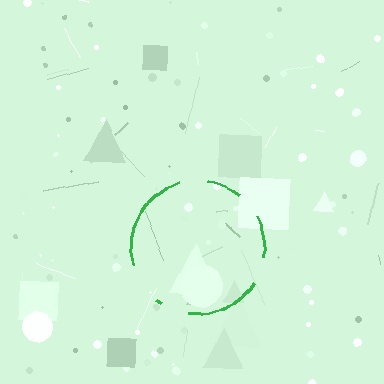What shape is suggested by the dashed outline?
The dashed outline suggests a circle.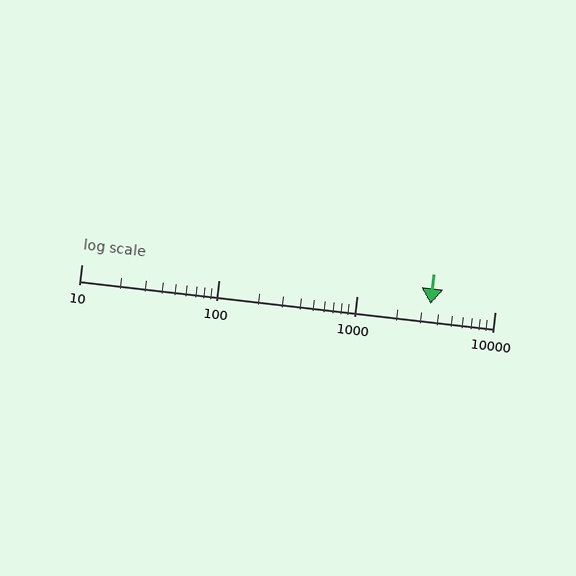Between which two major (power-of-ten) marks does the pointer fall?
The pointer is between 1000 and 10000.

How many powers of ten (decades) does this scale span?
The scale spans 3 decades, from 10 to 10000.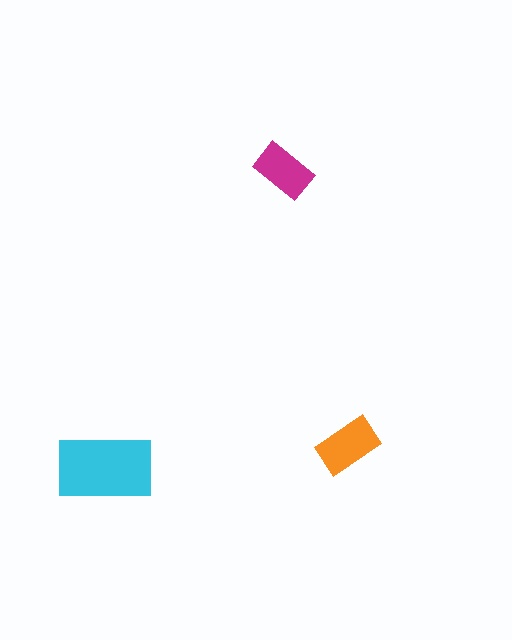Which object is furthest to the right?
The orange rectangle is rightmost.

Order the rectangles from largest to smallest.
the cyan one, the orange one, the magenta one.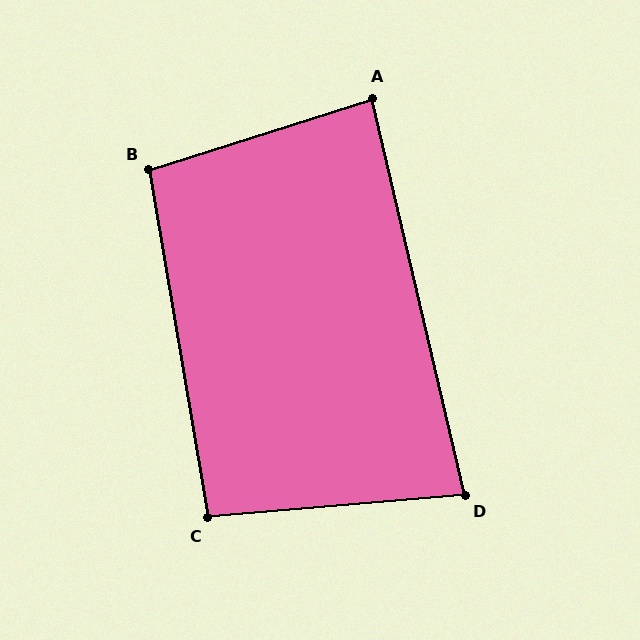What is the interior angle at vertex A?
Approximately 85 degrees (approximately right).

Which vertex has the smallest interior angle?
D, at approximately 82 degrees.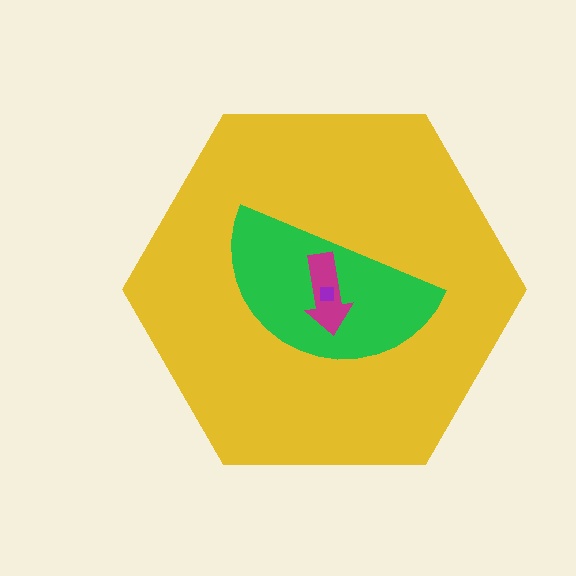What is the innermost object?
The purple square.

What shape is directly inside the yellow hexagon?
The green semicircle.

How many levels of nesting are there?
4.